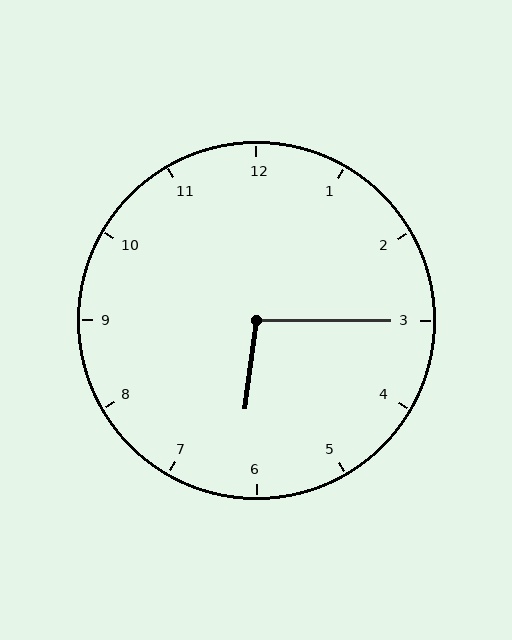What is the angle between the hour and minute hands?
Approximately 98 degrees.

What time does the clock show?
6:15.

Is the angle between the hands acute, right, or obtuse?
It is obtuse.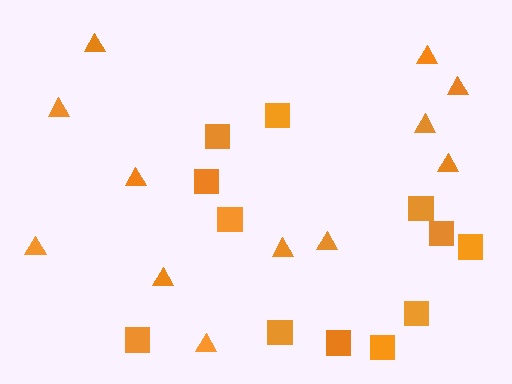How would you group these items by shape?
There are 2 groups: one group of squares (12) and one group of triangles (12).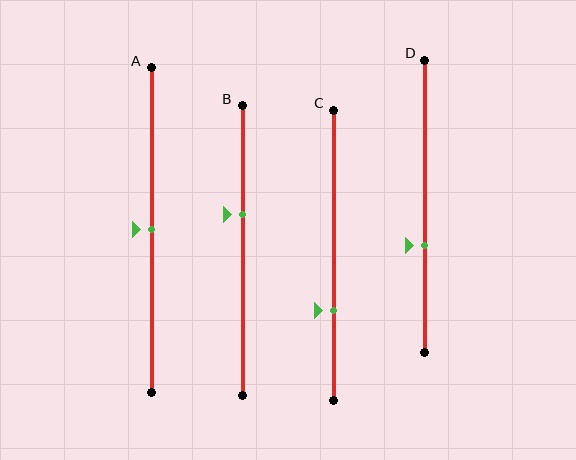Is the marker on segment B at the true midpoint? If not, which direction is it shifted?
No, the marker on segment B is shifted upward by about 12% of the segment length.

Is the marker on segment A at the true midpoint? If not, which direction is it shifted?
Yes, the marker on segment A is at the true midpoint.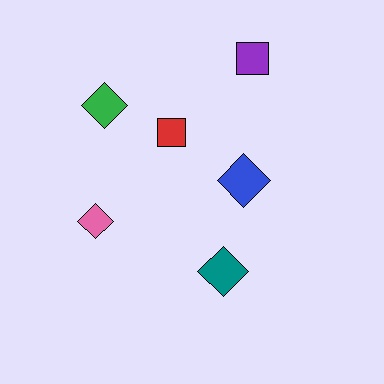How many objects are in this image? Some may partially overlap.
There are 6 objects.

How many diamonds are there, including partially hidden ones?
There are 4 diamonds.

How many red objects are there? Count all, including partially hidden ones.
There is 1 red object.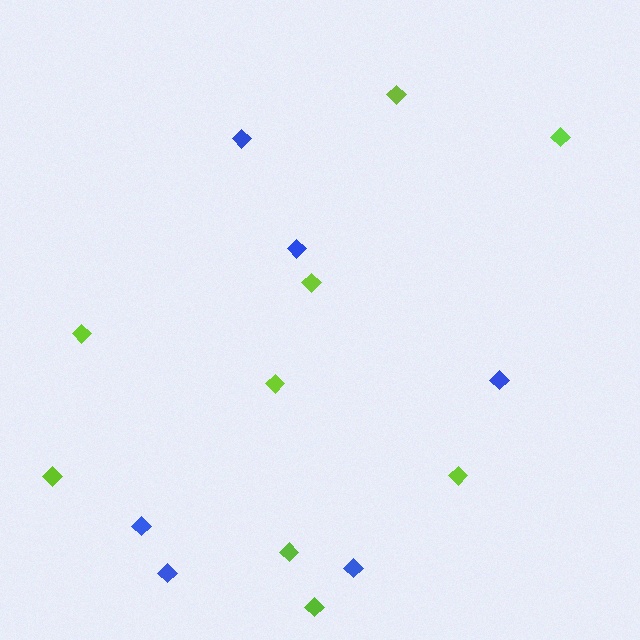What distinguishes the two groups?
There are 2 groups: one group of blue diamonds (6) and one group of lime diamonds (9).